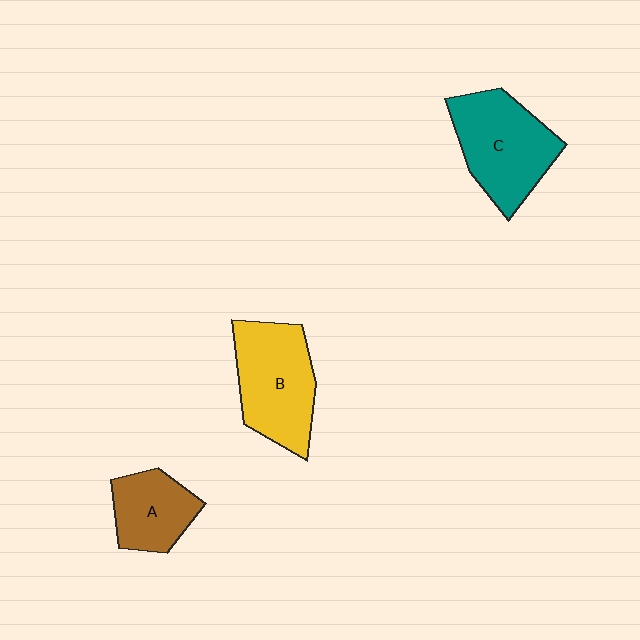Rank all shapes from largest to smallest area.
From largest to smallest: C (teal), B (yellow), A (brown).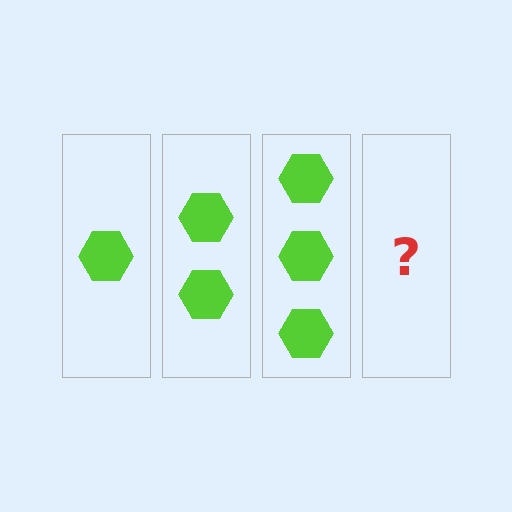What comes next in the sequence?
The next element should be 4 hexagons.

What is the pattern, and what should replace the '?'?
The pattern is that each step adds one more hexagon. The '?' should be 4 hexagons.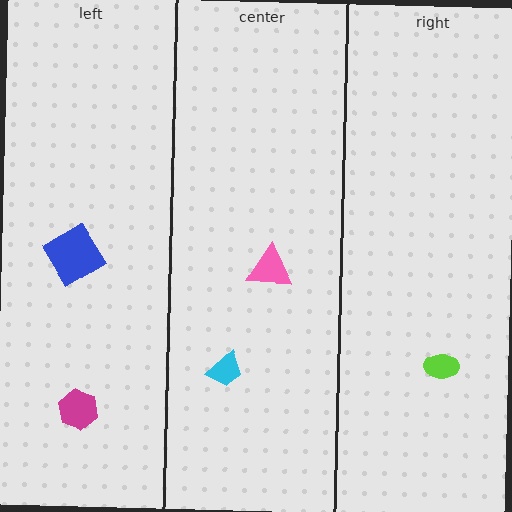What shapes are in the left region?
The blue diamond, the magenta hexagon.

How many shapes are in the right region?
1.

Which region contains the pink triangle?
The center region.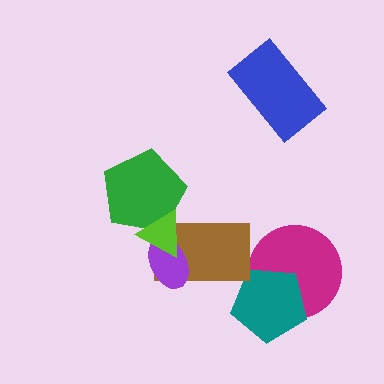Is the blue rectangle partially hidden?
No, no other shape covers it.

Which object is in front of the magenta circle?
The teal pentagon is in front of the magenta circle.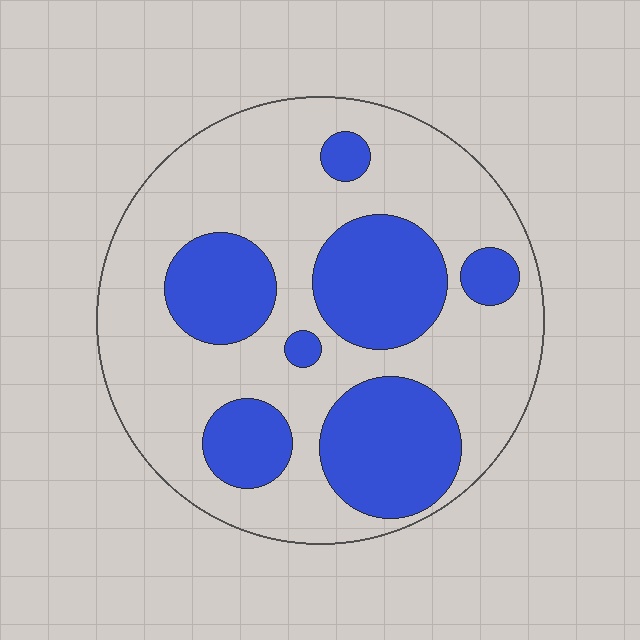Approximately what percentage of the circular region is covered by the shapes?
Approximately 35%.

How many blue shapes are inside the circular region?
7.